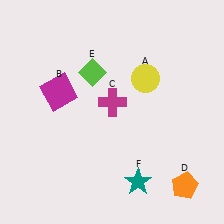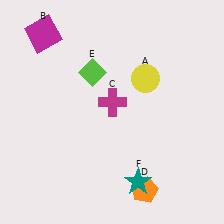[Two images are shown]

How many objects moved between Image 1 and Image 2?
2 objects moved between the two images.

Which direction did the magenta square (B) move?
The magenta square (B) moved up.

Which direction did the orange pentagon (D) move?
The orange pentagon (D) moved left.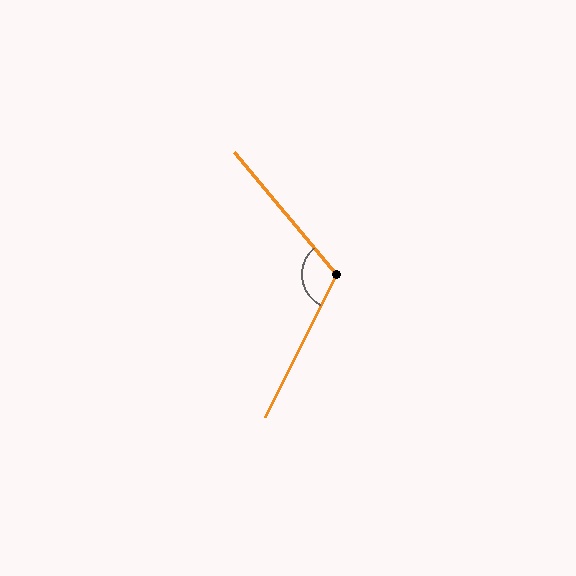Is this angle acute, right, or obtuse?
It is obtuse.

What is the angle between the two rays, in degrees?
Approximately 114 degrees.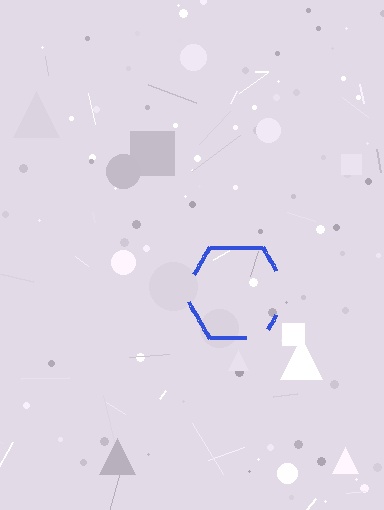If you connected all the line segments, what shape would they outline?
They would outline a hexagon.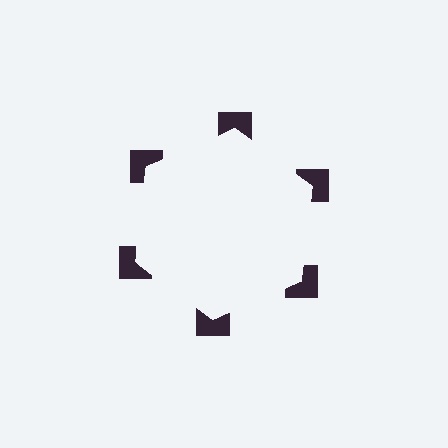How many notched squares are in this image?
There are 6 — one at each vertex of the illusory hexagon.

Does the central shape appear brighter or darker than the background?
It typically appears slightly brighter than the background, even though no actual brightness change is drawn.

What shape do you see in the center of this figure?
An illusory hexagon — its edges are inferred from the aligned wedge cuts in the notched squares, not physically drawn.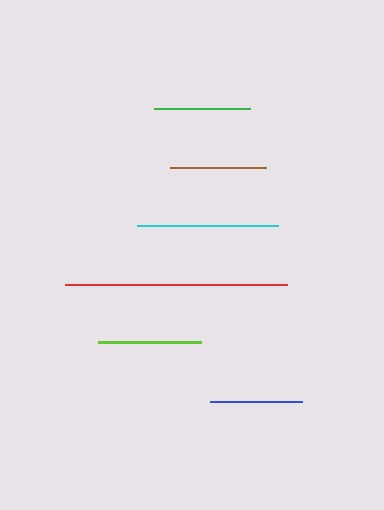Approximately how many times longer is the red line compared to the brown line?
The red line is approximately 2.3 times the length of the brown line.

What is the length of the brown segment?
The brown segment is approximately 95 pixels long.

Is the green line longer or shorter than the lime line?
The lime line is longer than the green line.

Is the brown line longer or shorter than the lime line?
The lime line is longer than the brown line.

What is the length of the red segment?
The red segment is approximately 223 pixels long.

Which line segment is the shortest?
The blue line is the shortest at approximately 92 pixels.